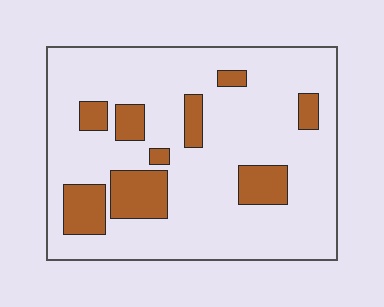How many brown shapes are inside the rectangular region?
9.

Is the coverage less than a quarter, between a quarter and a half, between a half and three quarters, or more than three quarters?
Less than a quarter.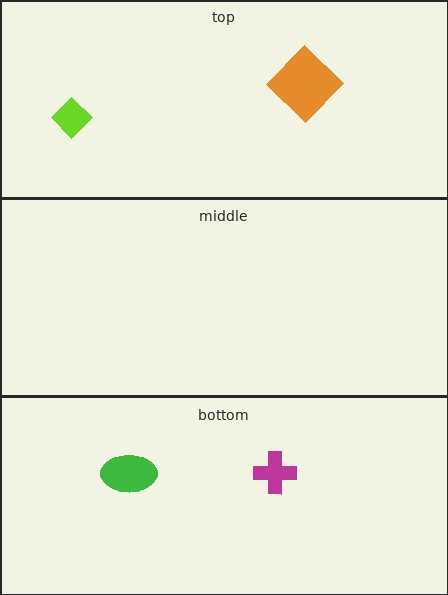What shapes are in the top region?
The orange diamond, the lime diamond.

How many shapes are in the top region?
2.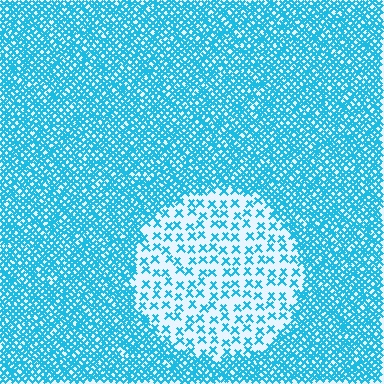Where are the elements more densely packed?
The elements are more densely packed outside the circle boundary.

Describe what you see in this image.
The image contains small cyan elements arranged at two different densities. A circle-shaped region is visible where the elements are less densely packed than the surrounding area.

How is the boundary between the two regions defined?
The boundary is defined by a change in element density (approximately 3.2x ratio). All elements are the same color, size, and shape.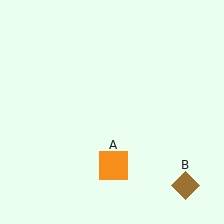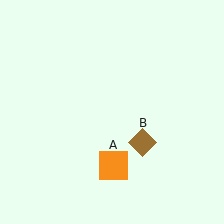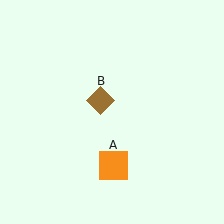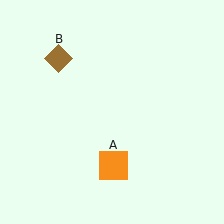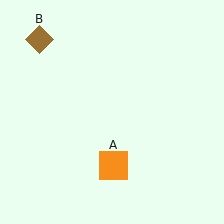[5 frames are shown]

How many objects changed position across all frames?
1 object changed position: brown diamond (object B).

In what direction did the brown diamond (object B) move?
The brown diamond (object B) moved up and to the left.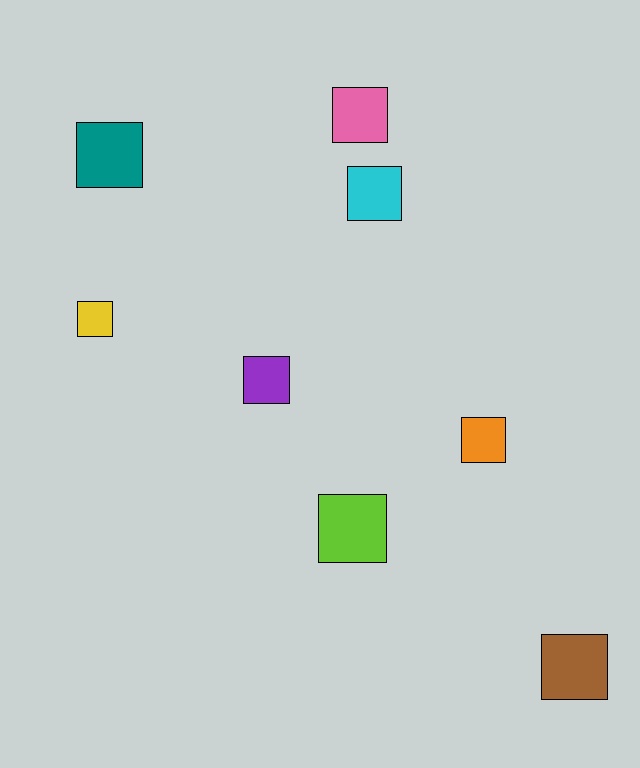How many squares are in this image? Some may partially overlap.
There are 8 squares.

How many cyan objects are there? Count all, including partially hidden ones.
There is 1 cyan object.